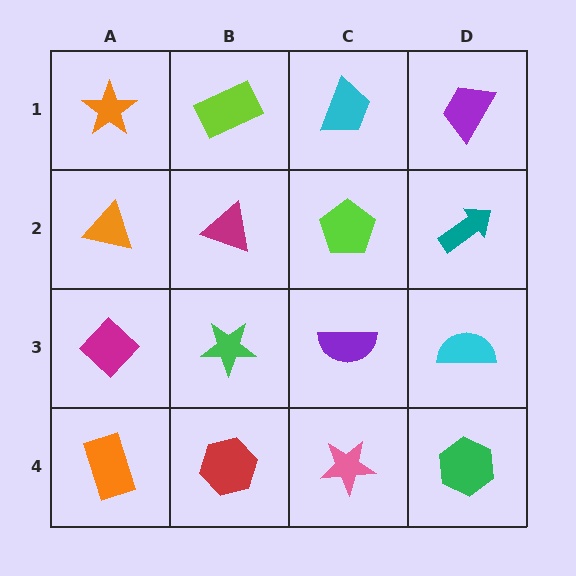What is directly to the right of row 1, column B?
A cyan trapezoid.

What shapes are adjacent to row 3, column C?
A lime pentagon (row 2, column C), a pink star (row 4, column C), a green star (row 3, column B), a cyan semicircle (row 3, column D).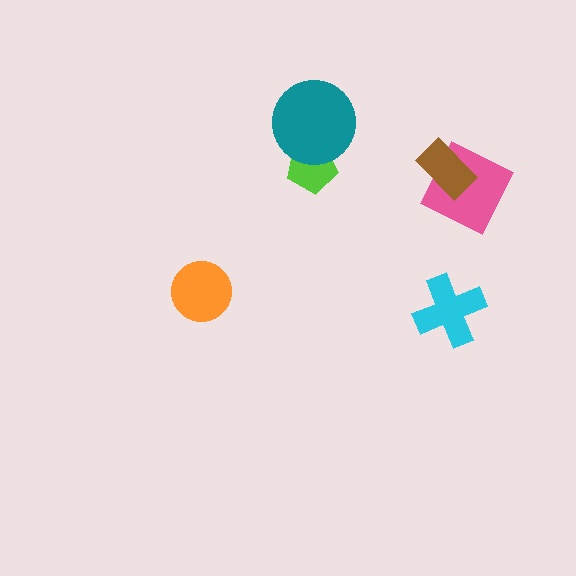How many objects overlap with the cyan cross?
0 objects overlap with the cyan cross.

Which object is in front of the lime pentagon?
The teal circle is in front of the lime pentagon.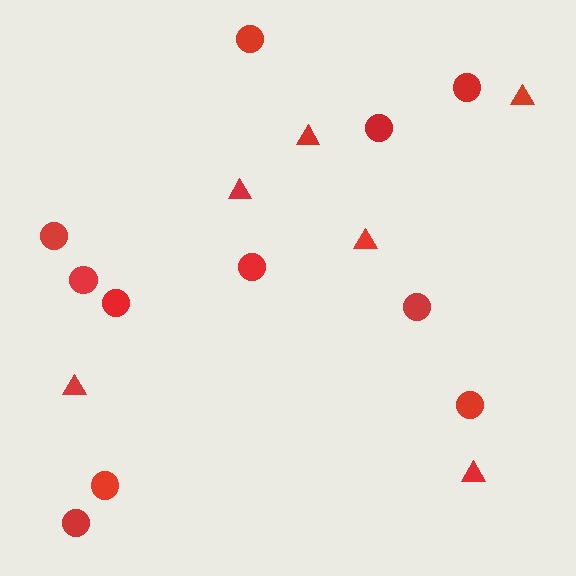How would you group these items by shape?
There are 2 groups: one group of triangles (6) and one group of circles (11).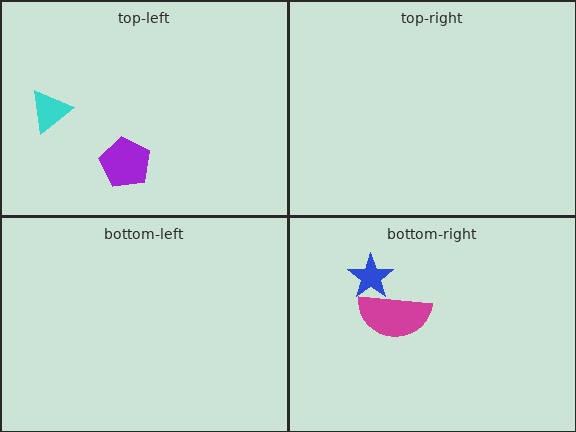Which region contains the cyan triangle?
The top-left region.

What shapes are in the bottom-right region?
The magenta semicircle, the blue star.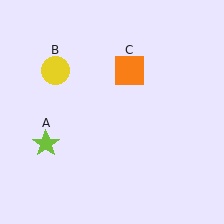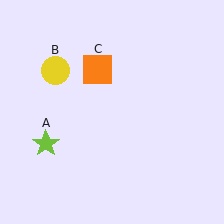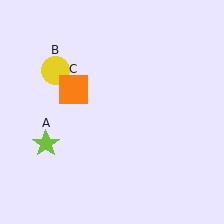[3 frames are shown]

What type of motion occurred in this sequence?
The orange square (object C) rotated counterclockwise around the center of the scene.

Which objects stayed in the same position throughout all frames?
Lime star (object A) and yellow circle (object B) remained stationary.